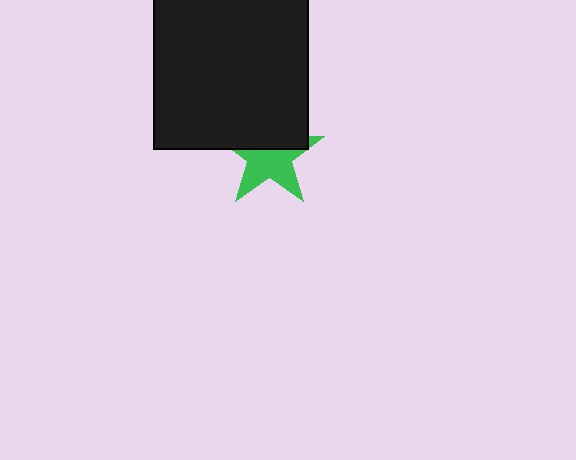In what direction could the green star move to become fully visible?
The green star could move down. That would shift it out from behind the black square entirely.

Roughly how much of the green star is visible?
About half of it is visible (roughly 56%).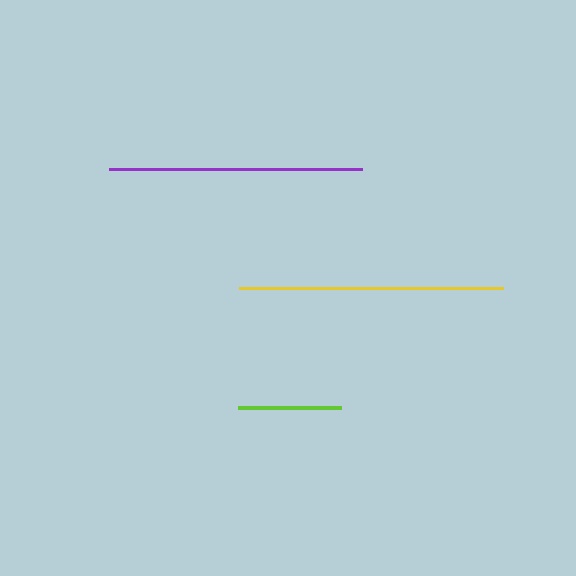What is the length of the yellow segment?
The yellow segment is approximately 264 pixels long.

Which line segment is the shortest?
The lime line is the shortest at approximately 103 pixels.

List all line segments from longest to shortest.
From longest to shortest: yellow, purple, lime.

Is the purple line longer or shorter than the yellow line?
The yellow line is longer than the purple line.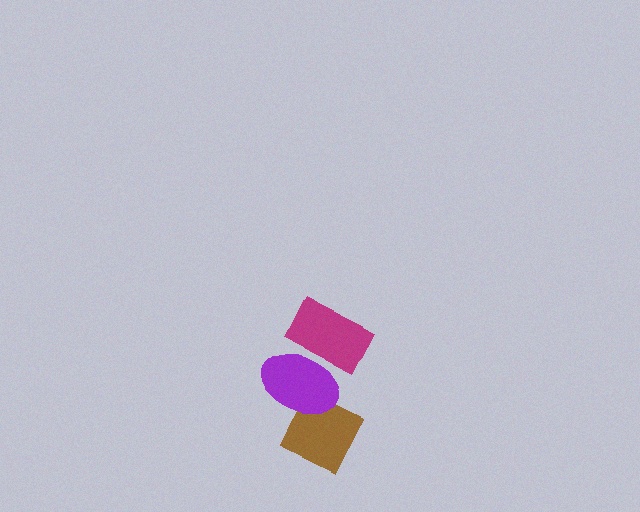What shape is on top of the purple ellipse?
The magenta rectangle is on top of the purple ellipse.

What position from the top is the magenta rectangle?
The magenta rectangle is 1st from the top.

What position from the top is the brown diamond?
The brown diamond is 3rd from the top.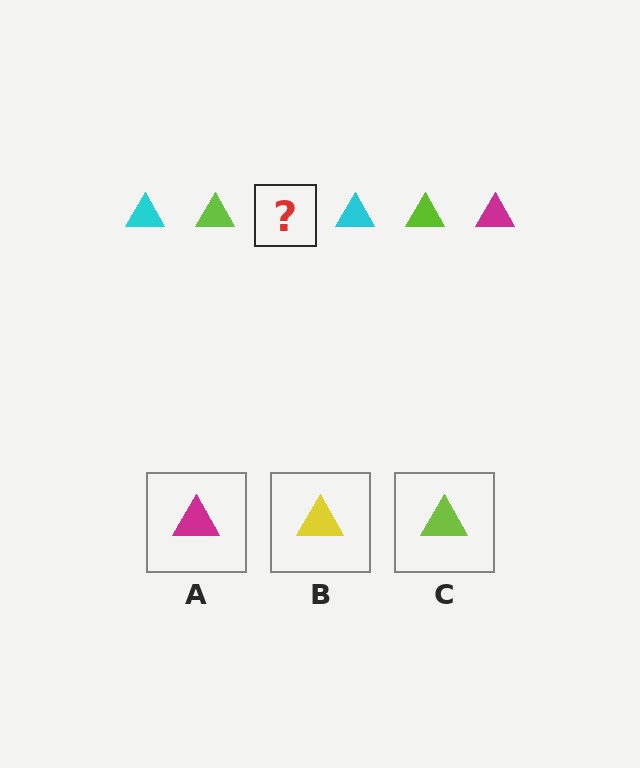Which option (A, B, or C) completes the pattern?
A.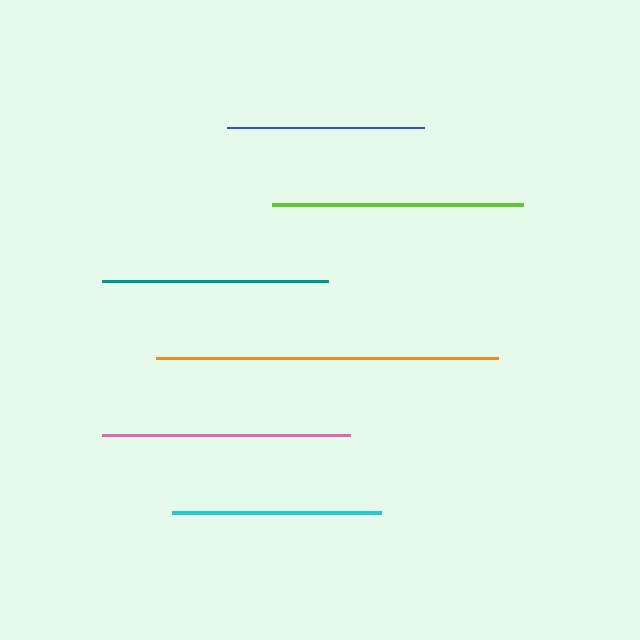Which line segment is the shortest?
The blue line is the shortest at approximately 197 pixels.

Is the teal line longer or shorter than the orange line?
The orange line is longer than the teal line.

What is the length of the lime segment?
The lime segment is approximately 251 pixels long.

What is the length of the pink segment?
The pink segment is approximately 248 pixels long.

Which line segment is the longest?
The orange line is the longest at approximately 342 pixels.